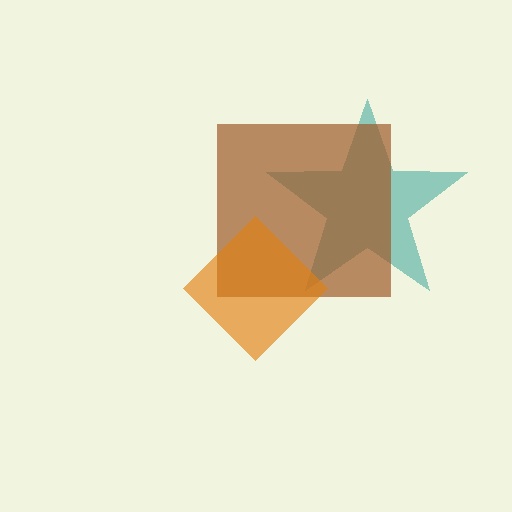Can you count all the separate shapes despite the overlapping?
Yes, there are 3 separate shapes.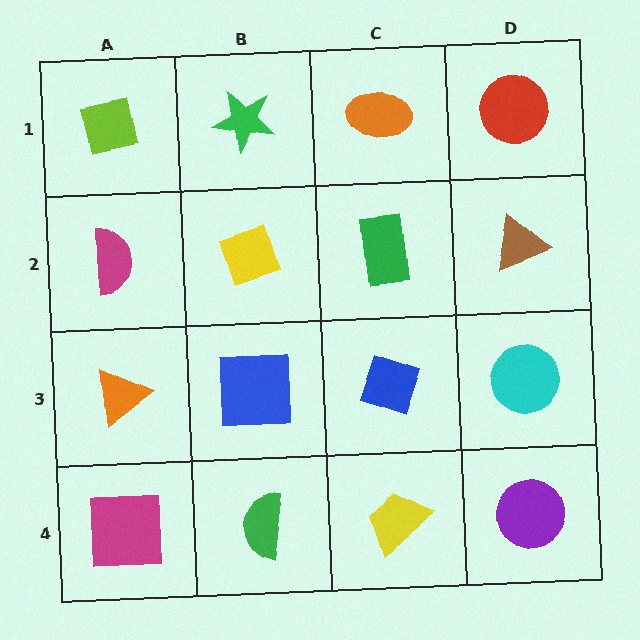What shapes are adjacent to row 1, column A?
A magenta semicircle (row 2, column A), a green star (row 1, column B).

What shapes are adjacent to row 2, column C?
An orange ellipse (row 1, column C), a blue diamond (row 3, column C), a yellow diamond (row 2, column B), a brown triangle (row 2, column D).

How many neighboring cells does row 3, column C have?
4.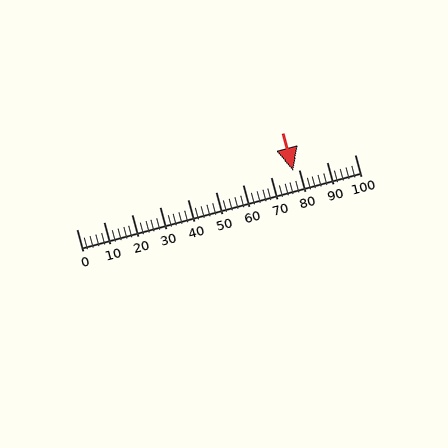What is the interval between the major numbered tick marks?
The major tick marks are spaced 10 units apart.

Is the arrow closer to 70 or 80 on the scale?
The arrow is closer to 80.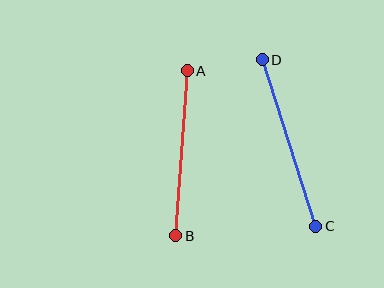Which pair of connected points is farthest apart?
Points C and D are farthest apart.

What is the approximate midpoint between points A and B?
The midpoint is at approximately (182, 153) pixels.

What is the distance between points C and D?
The distance is approximately 175 pixels.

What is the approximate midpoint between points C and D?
The midpoint is at approximately (289, 143) pixels.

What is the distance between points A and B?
The distance is approximately 166 pixels.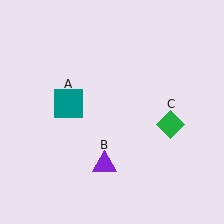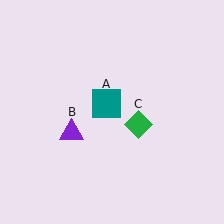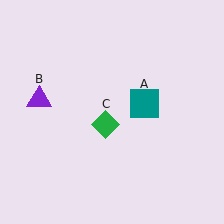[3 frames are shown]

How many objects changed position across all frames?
3 objects changed position: teal square (object A), purple triangle (object B), green diamond (object C).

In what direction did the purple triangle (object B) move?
The purple triangle (object B) moved up and to the left.